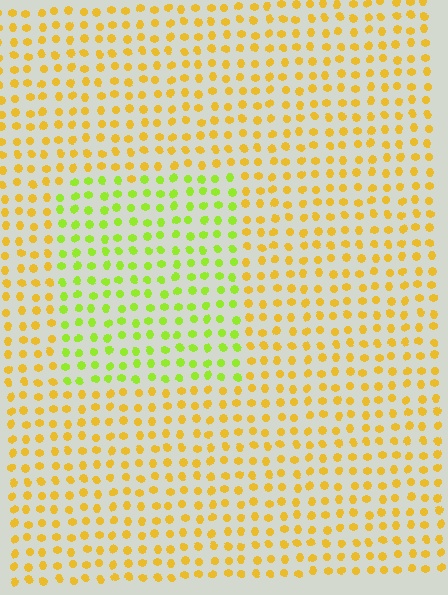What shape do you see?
I see a rectangle.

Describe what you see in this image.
The image is filled with small yellow elements in a uniform arrangement. A rectangle-shaped region is visible where the elements are tinted to a slightly different hue, forming a subtle color boundary.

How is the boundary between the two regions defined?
The boundary is defined purely by a slight shift in hue (about 43 degrees). Spacing, size, and orientation are identical on both sides.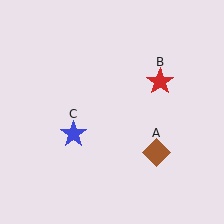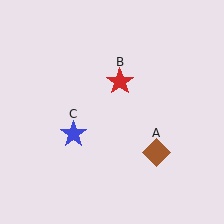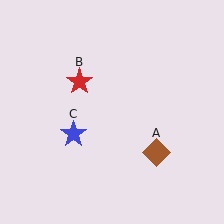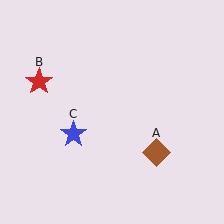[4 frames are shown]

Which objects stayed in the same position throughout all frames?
Brown diamond (object A) and blue star (object C) remained stationary.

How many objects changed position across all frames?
1 object changed position: red star (object B).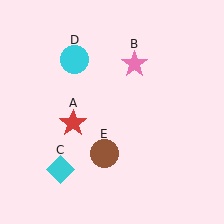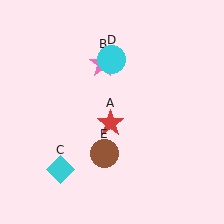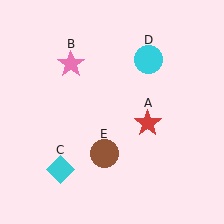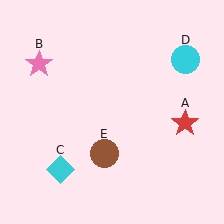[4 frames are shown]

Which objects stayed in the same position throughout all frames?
Cyan diamond (object C) and brown circle (object E) remained stationary.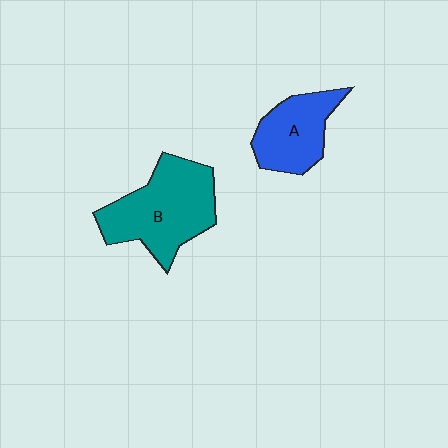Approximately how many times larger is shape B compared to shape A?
Approximately 1.5 times.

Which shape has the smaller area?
Shape A (blue).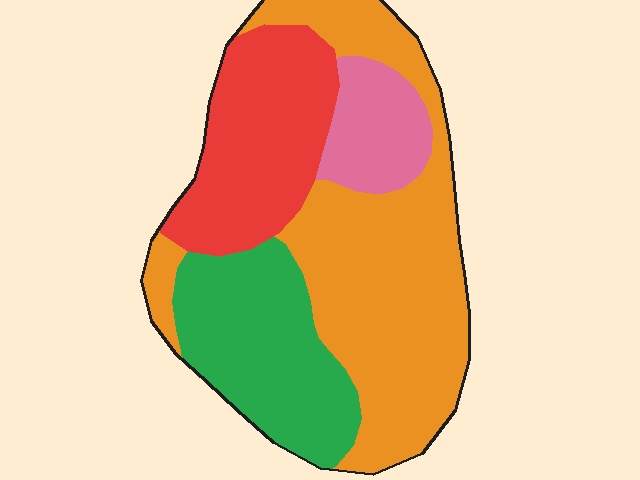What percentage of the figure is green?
Green covers roughly 25% of the figure.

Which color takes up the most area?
Orange, at roughly 45%.